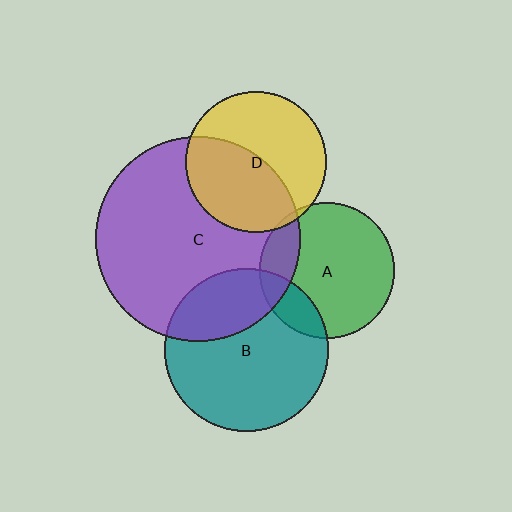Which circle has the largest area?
Circle C (purple).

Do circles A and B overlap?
Yes.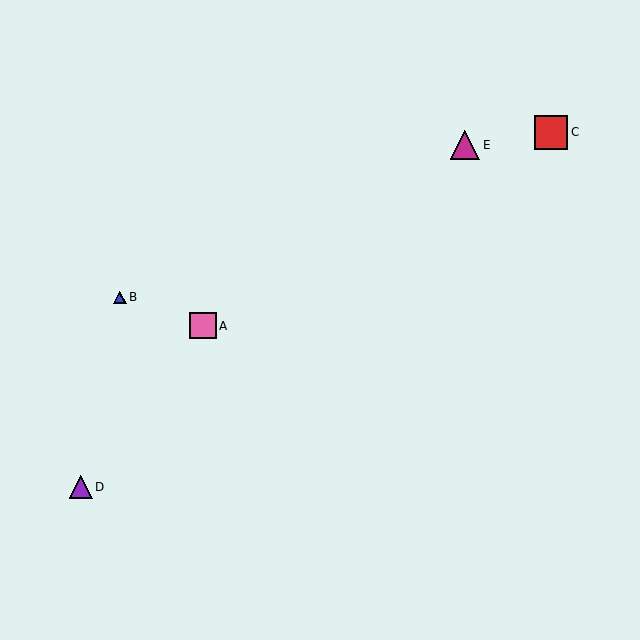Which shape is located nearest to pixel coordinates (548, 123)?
The red square (labeled C) at (551, 132) is nearest to that location.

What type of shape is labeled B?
Shape B is a blue triangle.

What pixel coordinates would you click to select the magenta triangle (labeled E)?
Click at (465, 145) to select the magenta triangle E.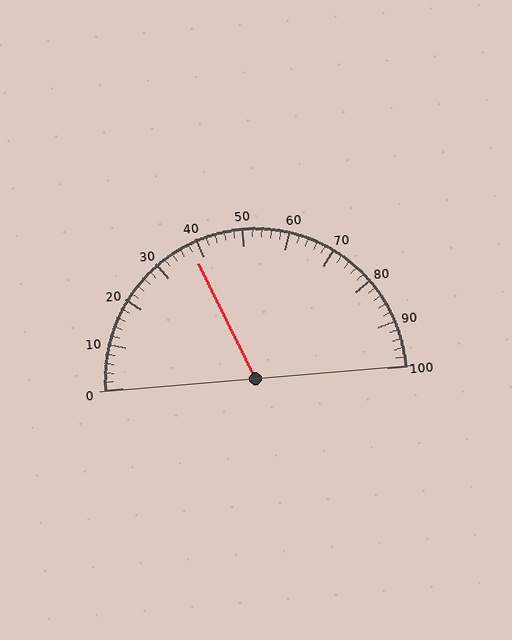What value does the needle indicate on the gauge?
The needle indicates approximately 38.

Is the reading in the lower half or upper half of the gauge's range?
The reading is in the lower half of the range (0 to 100).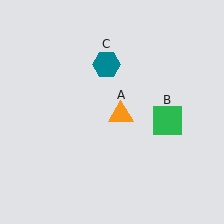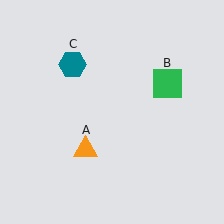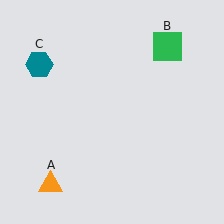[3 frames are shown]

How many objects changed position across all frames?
3 objects changed position: orange triangle (object A), green square (object B), teal hexagon (object C).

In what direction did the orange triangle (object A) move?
The orange triangle (object A) moved down and to the left.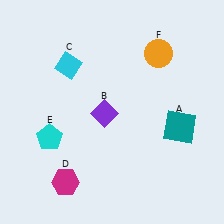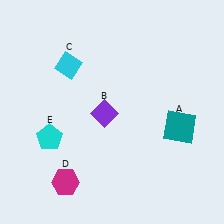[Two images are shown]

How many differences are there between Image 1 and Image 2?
There is 1 difference between the two images.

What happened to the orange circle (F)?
The orange circle (F) was removed in Image 2. It was in the top-right area of Image 1.